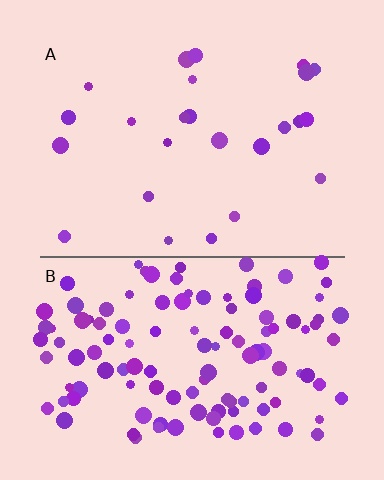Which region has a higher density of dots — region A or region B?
B (the bottom).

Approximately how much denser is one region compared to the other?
Approximately 4.7× — region B over region A.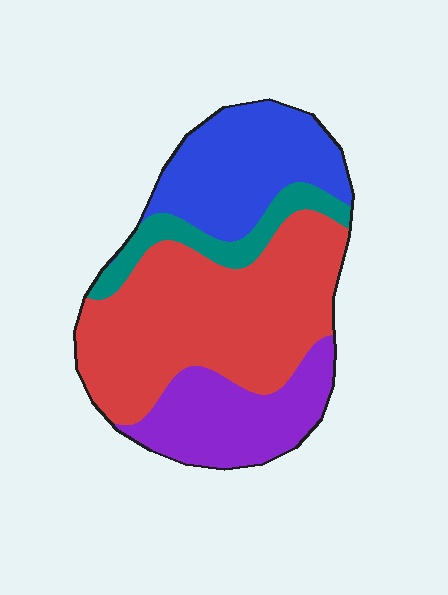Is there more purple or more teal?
Purple.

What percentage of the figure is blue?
Blue takes up about one quarter (1/4) of the figure.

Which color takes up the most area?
Red, at roughly 45%.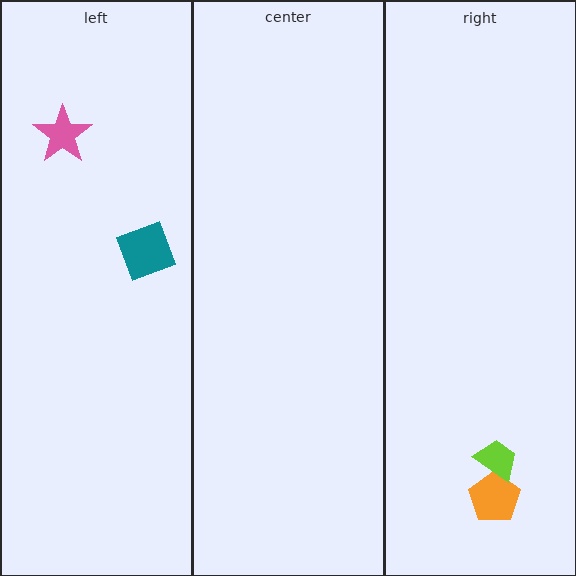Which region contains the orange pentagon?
The right region.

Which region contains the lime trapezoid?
The right region.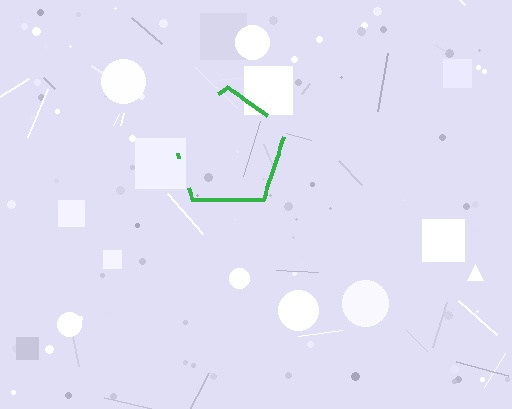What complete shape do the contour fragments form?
The contour fragments form a pentagon.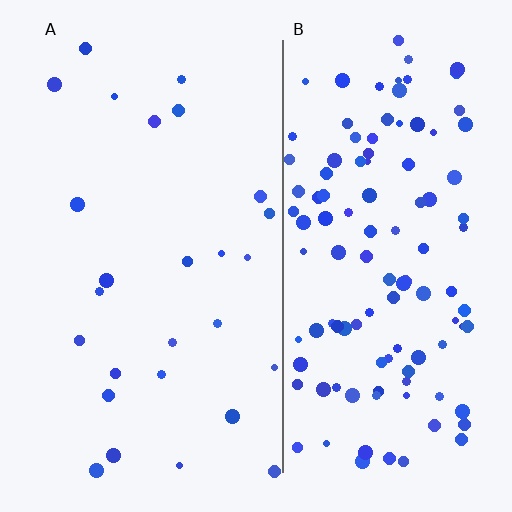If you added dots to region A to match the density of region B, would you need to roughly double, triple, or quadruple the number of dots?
Approximately quadruple.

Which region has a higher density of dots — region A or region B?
B (the right).